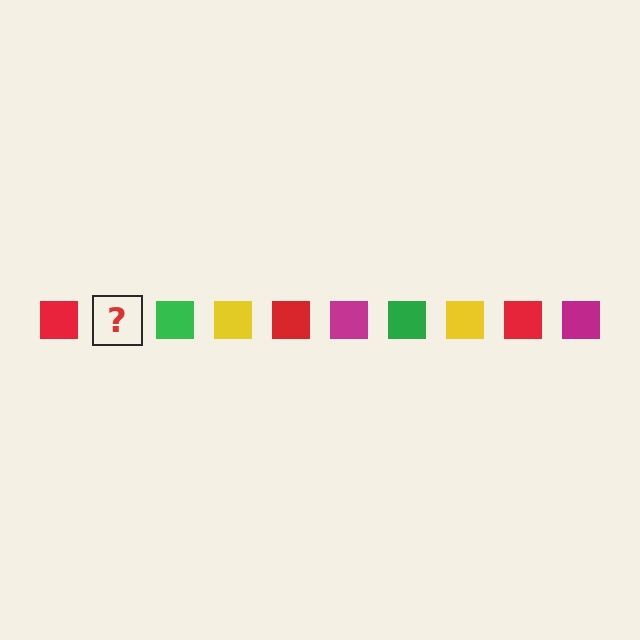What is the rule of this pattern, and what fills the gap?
The rule is that the pattern cycles through red, magenta, green, yellow squares. The gap should be filled with a magenta square.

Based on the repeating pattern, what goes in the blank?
The blank should be a magenta square.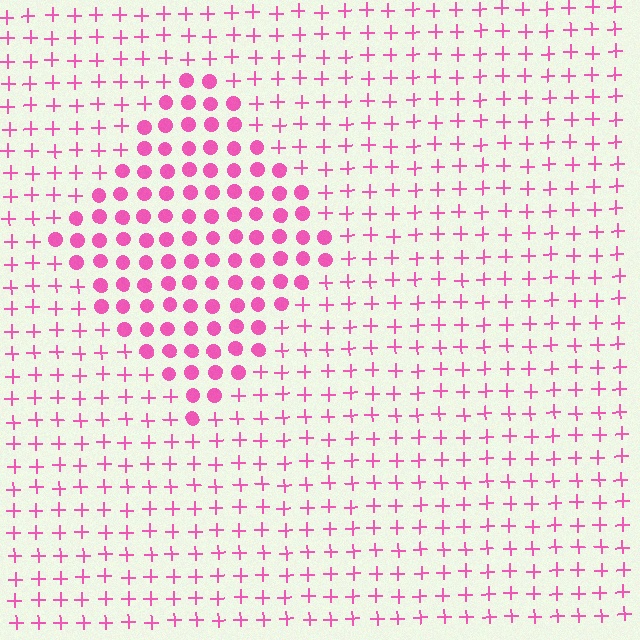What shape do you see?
I see a diamond.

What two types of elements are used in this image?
The image uses circles inside the diamond region and plus signs outside it.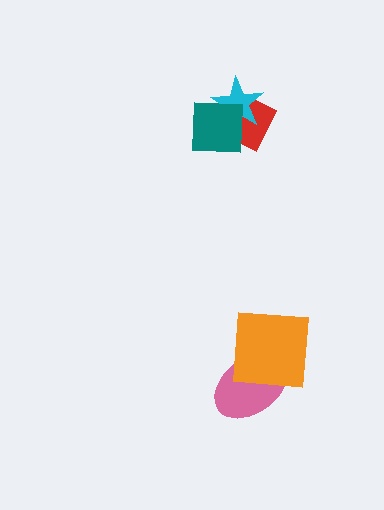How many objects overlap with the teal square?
2 objects overlap with the teal square.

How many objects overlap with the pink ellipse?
1 object overlaps with the pink ellipse.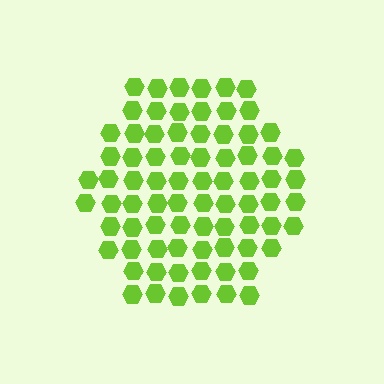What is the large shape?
The large shape is a hexagon.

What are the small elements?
The small elements are hexagons.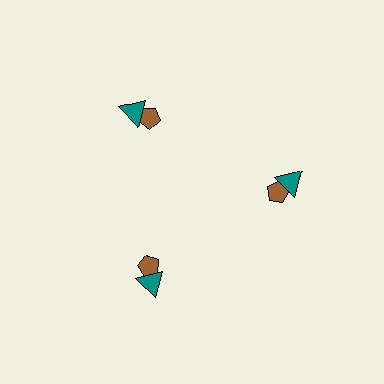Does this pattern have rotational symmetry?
Yes, this pattern has 3-fold rotational symmetry. It looks the same after rotating 120 degrees around the center.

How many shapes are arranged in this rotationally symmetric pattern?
There are 6 shapes, arranged in 3 groups of 2.